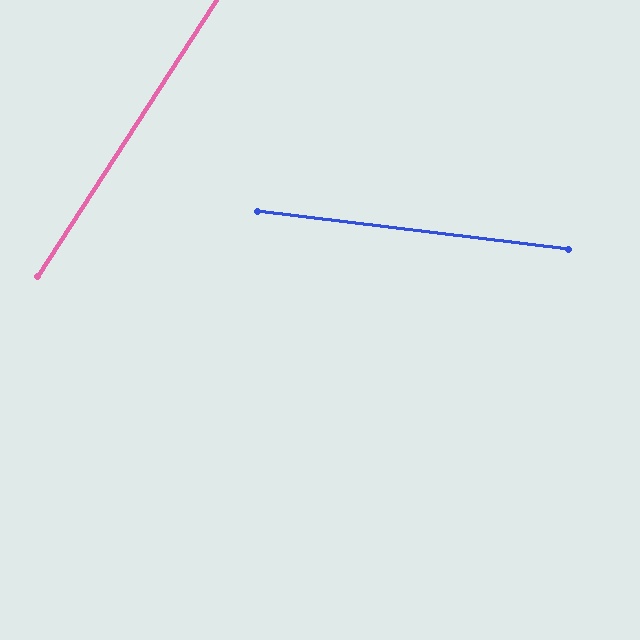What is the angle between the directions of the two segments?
Approximately 64 degrees.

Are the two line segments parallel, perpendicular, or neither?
Neither parallel nor perpendicular — they differ by about 64°.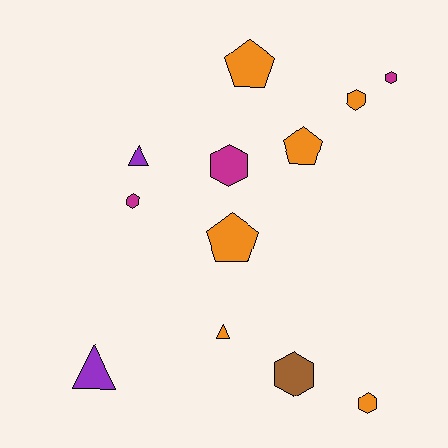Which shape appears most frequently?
Hexagon, with 6 objects.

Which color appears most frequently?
Orange, with 6 objects.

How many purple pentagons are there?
There are no purple pentagons.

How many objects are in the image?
There are 12 objects.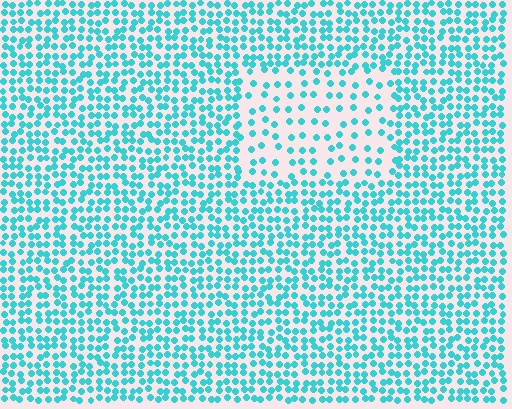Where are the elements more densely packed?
The elements are more densely packed outside the rectangle boundary.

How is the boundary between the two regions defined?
The boundary is defined by a change in element density (approximately 2.3x ratio). All elements are the same color, size, and shape.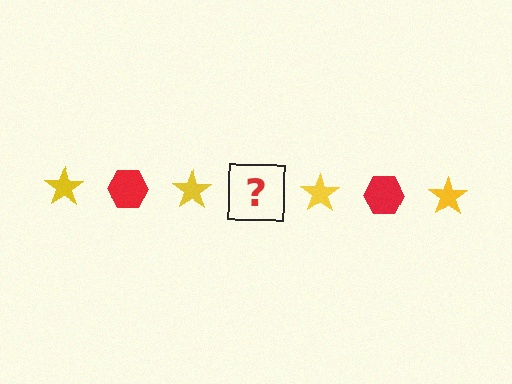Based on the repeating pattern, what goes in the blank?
The blank should be a red hexagon.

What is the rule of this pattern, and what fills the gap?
The rule is that the pattern alternates between yellow star and red hexagon. The gap should be filled with a red hexagon.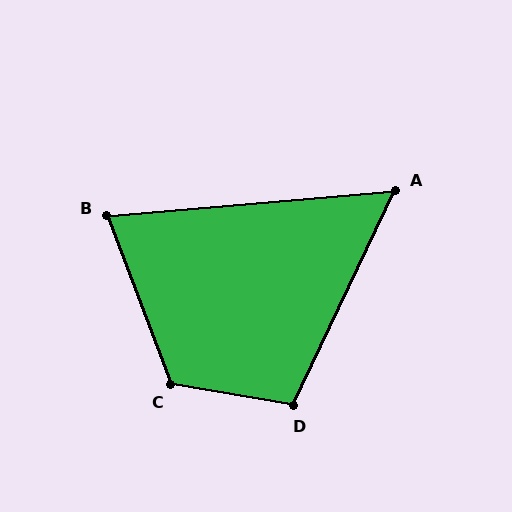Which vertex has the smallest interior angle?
A, at approximately 60 degrees.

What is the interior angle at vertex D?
Approximately 106 degrees (obtuse).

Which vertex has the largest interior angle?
C, at approximately 120 degrees.